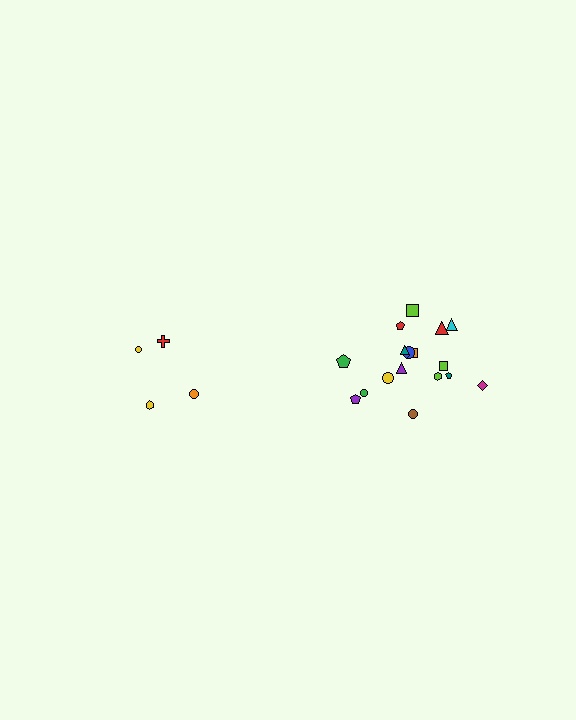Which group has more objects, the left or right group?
The right group.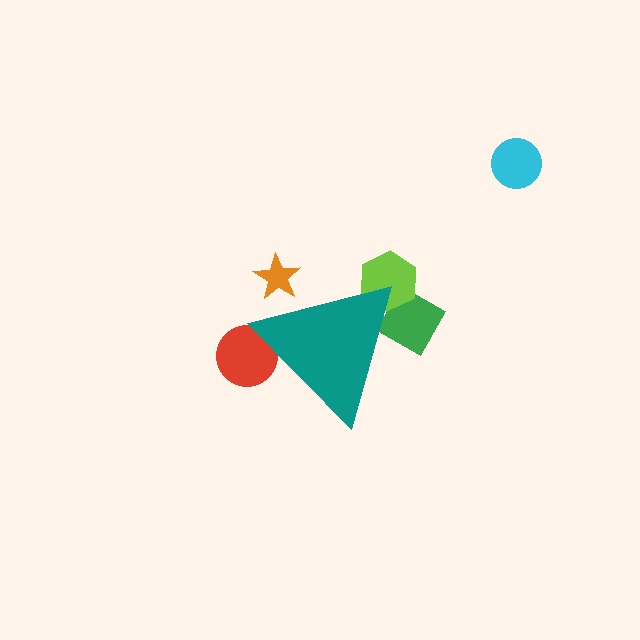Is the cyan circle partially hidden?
No, the cyan circle is fully visible.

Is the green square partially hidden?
Yes, the green square is partially hidden behind the teal triangle.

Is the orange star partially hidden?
Yes, the orange star is partially hidden behind the teal triangle.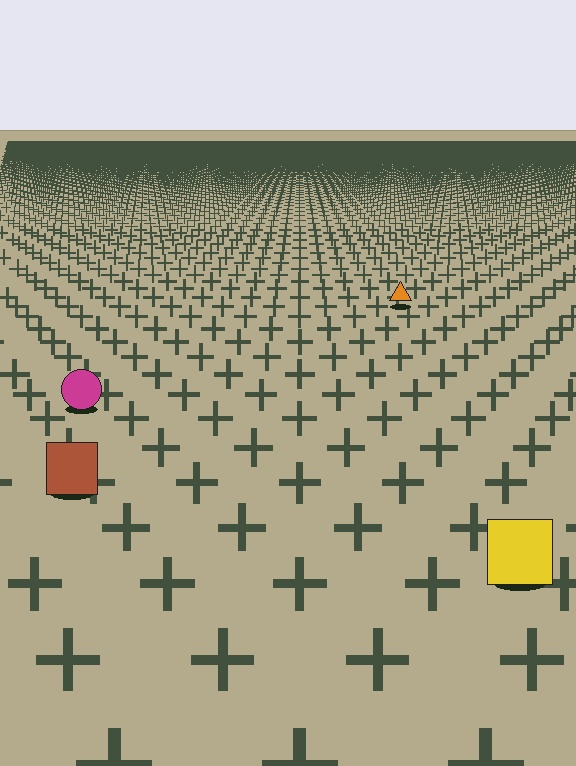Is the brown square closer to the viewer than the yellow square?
No. The yellow square is closer — you can tell from the texture gradient: the ground texture is coarser near it.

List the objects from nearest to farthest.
From nearest to farthest: the yellow square, the brown square, the magenta circle, the orange triangle.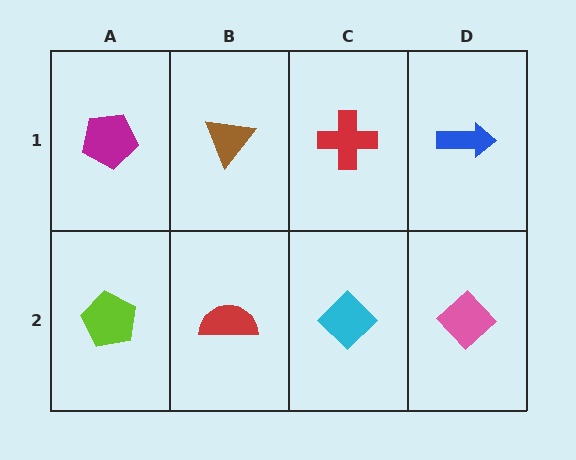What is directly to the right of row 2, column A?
A red semicircle.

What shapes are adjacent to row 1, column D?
A pink diamond (row 2, column D), a red cross (row 1, column C).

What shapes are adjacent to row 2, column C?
A red cross (row 1, column C), a red semicircle (row 2, column B), a pink diamond (row 2, column D).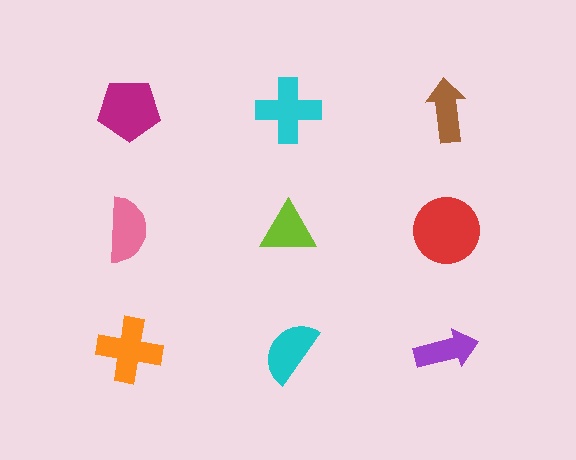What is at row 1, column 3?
A brown arrow.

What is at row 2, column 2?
A lime triangle.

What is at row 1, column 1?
A magenta pentagon.